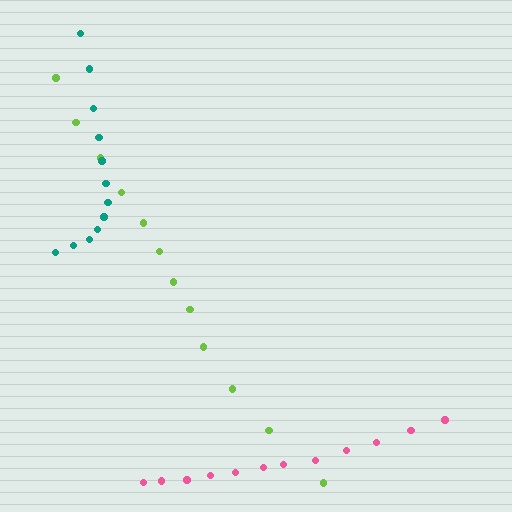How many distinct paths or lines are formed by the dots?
There are 3 distinct paths.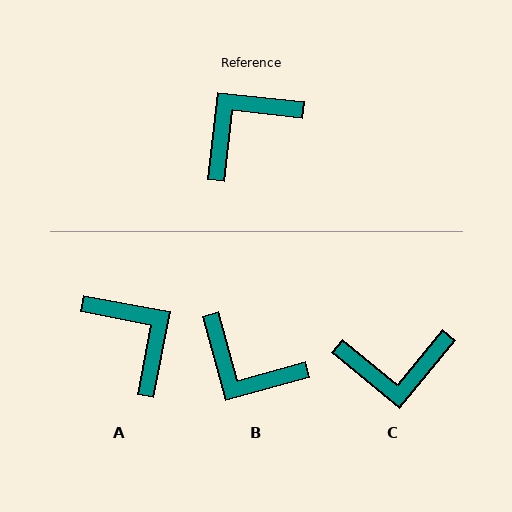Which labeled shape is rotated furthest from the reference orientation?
C, about 147 degrees away.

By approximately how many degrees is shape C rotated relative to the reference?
Approximately 147 degrees counter-clockwise.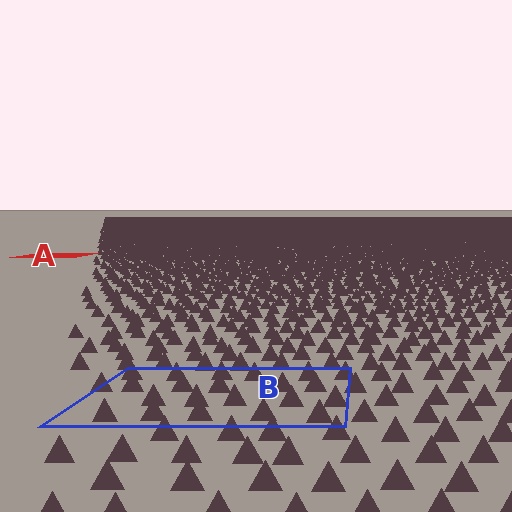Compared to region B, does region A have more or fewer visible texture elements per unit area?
Region A has more texture elements per unit area — they are packed more densely because it is farther away.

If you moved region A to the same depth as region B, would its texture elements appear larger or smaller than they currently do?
They would appear larger. At a closer depth, the same texture elements are projected at a bigger on-screen size.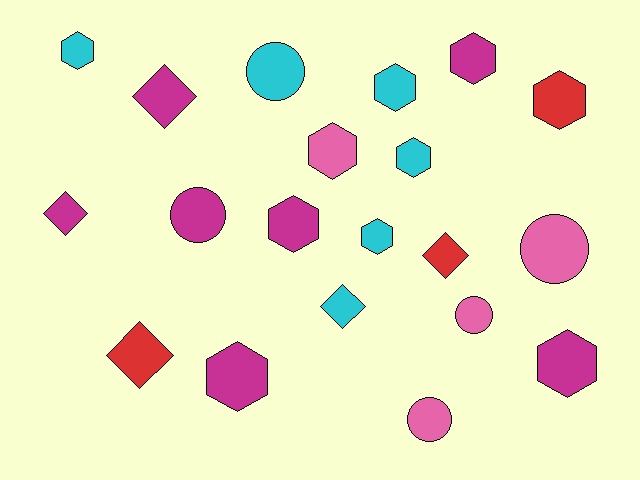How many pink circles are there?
There are 3 pink circles.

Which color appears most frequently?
Magenta, with 7 objects.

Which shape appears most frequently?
Hexagon, with 10 objects.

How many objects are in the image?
There are 20 objects.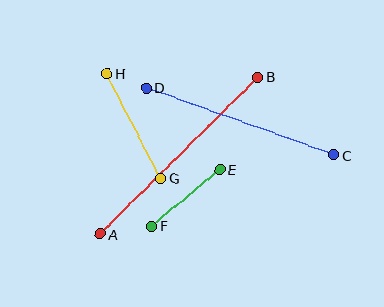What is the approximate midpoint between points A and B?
The midpoint is at approximately (179, 155) pixels.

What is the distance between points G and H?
The distance is approximately 118 pixels.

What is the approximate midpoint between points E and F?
The midpoint is at approximately (185, 198) pixels.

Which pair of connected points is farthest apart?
Points A and B are farthest apart.